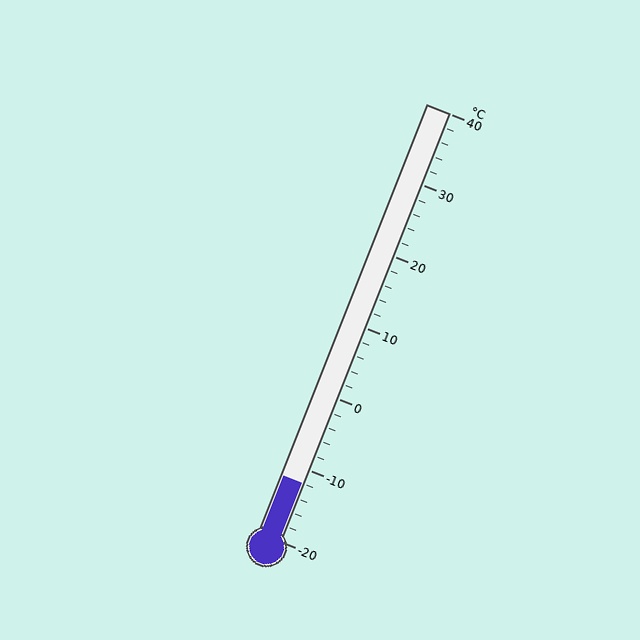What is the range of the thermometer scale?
The thermometer scale ranges from -20°C to 40°C.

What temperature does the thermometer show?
The thermometer shows approximately -12°C.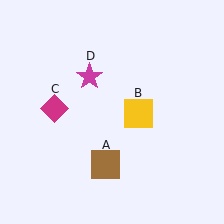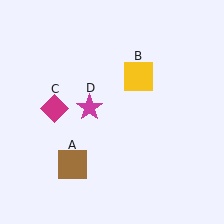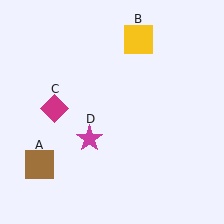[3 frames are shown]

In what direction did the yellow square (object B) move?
The yellow square (object B) moved up.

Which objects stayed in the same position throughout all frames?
Magenta diamond (object C) remained stationary.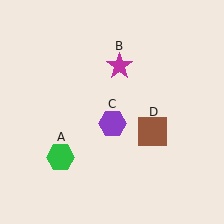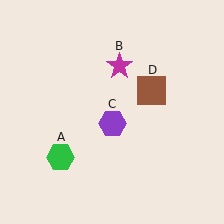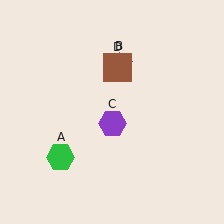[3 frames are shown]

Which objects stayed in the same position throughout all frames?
Green hexagon (object A) and magenta star (object B) and purple hexagon (object C) remained stationary.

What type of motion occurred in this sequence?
The brown square (object D) rotated counterclockwise around the center of the scene.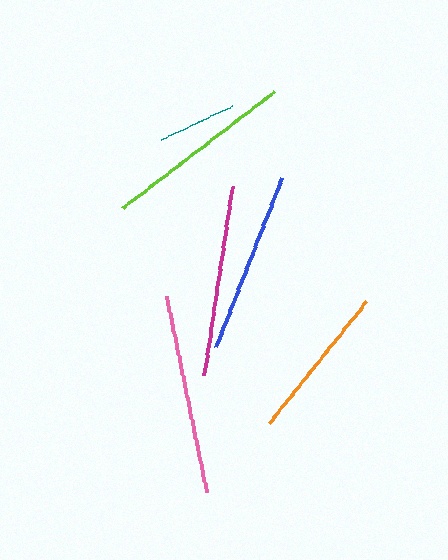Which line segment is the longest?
The pink line is the longest at approximately 201 pixels.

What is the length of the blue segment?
The blue segment is approximately 182 pixels long.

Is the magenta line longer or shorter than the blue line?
The magenta line is longer than the blue line.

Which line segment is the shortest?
The teal line is the shortest at approximately 77 pixels.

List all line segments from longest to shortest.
From longest to shortest: pink, magenta, lime, blue, orange, teal.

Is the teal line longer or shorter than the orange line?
The orange line is longer than the teal line.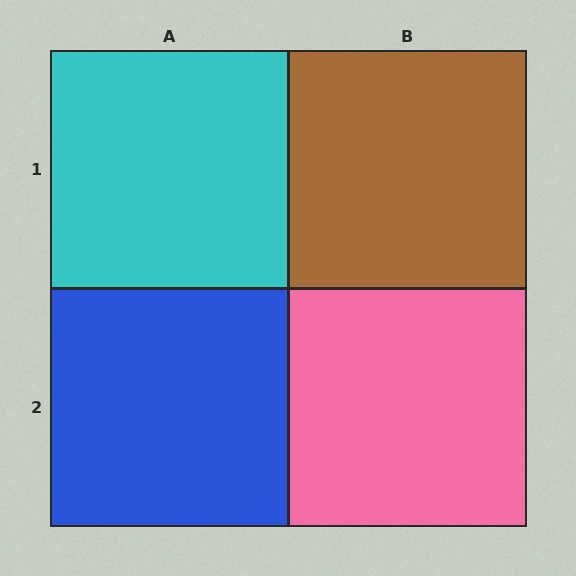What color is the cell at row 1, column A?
Cyan.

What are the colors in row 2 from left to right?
Blue, pink.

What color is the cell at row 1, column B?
Brown.